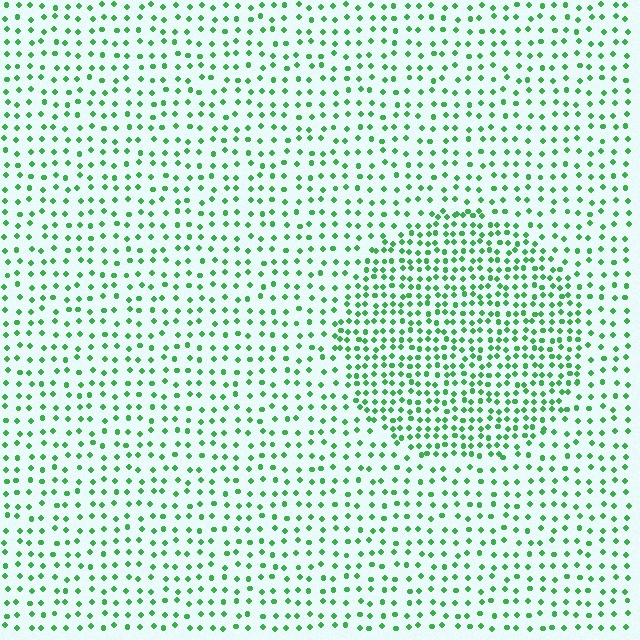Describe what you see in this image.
The image contains small green elements arranged at two different densities. A circle-shaped region is visible where the elements are more densely packed than the surrounding area.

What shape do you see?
I see a circle.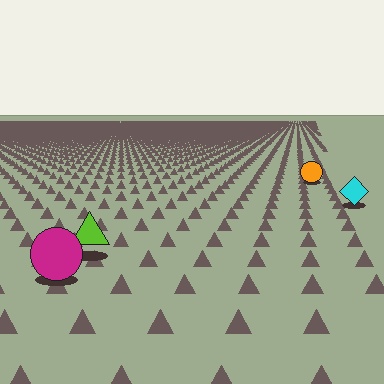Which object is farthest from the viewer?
The orange circle is farthest from the viewer. It appears smaller and the ground texture around it is denser.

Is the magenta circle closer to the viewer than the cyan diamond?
Yes. The magenta circle is closer — you can tell from the texture gradient: the ground texture is coarser near it.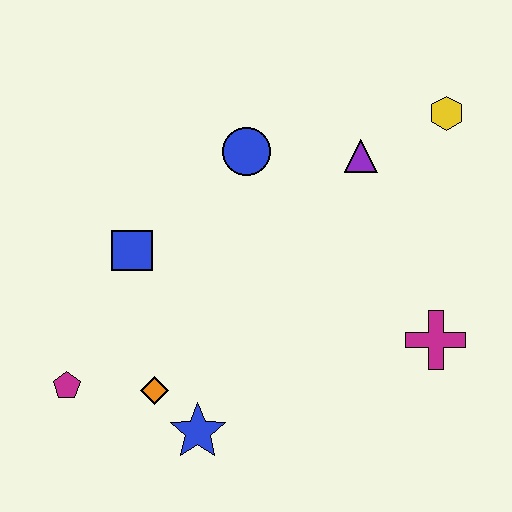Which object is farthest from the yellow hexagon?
The magenta pentagon is farthest from the yellow hexagon.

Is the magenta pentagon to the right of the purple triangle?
No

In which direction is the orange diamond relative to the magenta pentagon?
The orange diamond is to the right of the magenta pentagon.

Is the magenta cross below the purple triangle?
Yes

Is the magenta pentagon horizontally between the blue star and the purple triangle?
No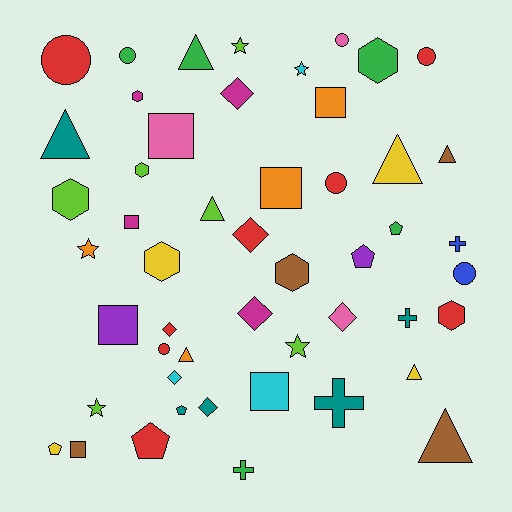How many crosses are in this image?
There are 4 crosses.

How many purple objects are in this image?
There are 2 purple objects.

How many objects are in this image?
There are 50 objects.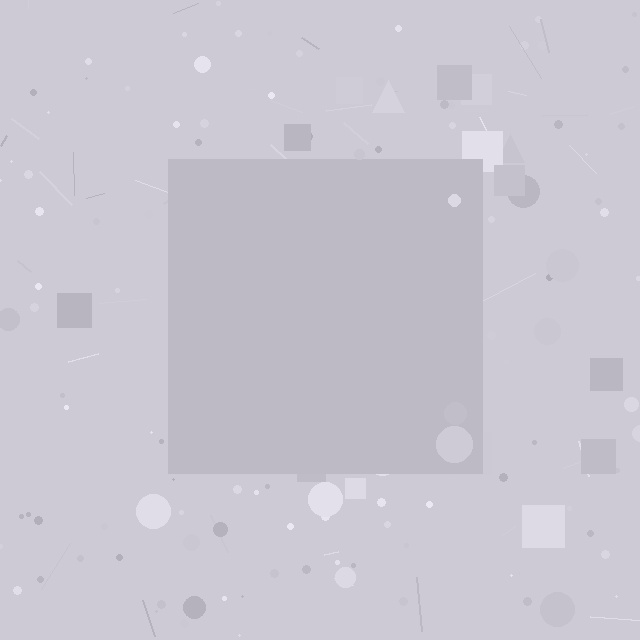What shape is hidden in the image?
A square is hidden in the image.